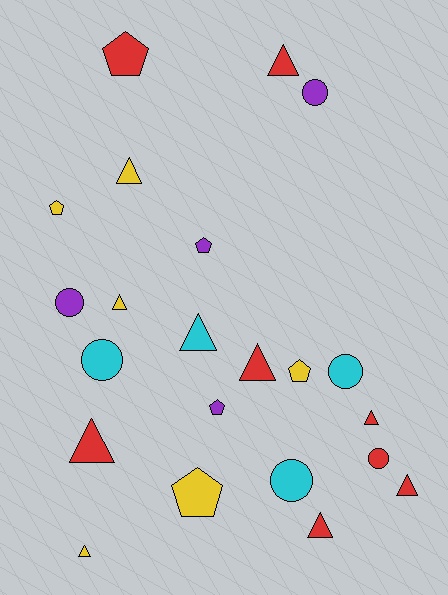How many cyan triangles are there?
There is 1 cyan triangle.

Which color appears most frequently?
Red, with 8 objects.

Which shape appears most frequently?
Triangle, with 10 objects.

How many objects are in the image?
There are 22 objects.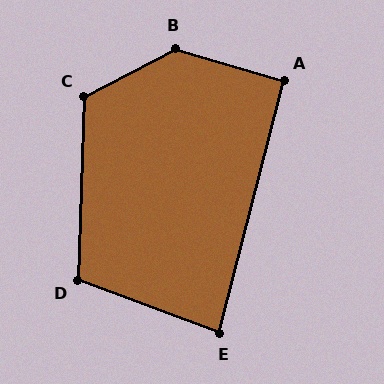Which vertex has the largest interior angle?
B, at approximately 136 degrees.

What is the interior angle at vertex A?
Approximately 92 degrees (approximately right).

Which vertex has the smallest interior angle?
E, at approximately 84 degrees.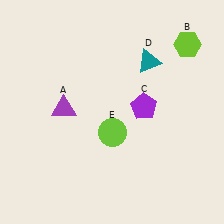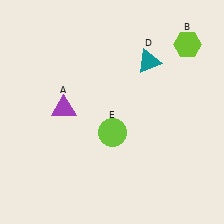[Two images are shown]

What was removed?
The purple pentagon (C) was removed in Image 2.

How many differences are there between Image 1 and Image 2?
There is 1 difference between the two images.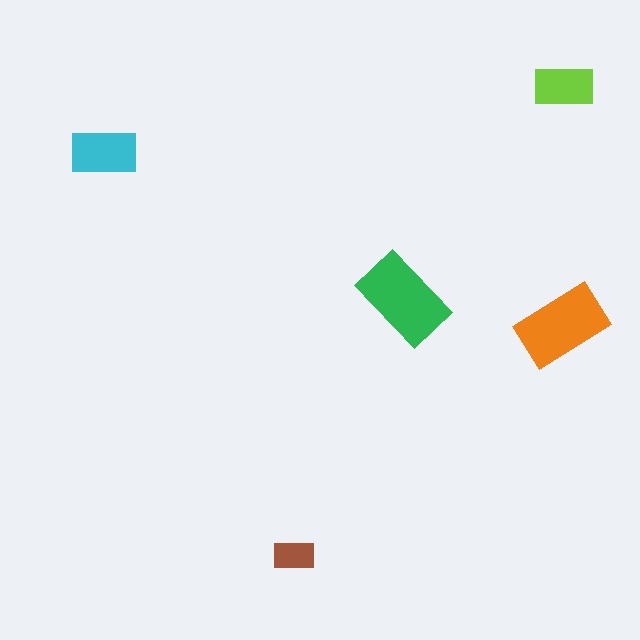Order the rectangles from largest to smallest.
the green one, the orange one, the cyan one, the lime one, the brown one.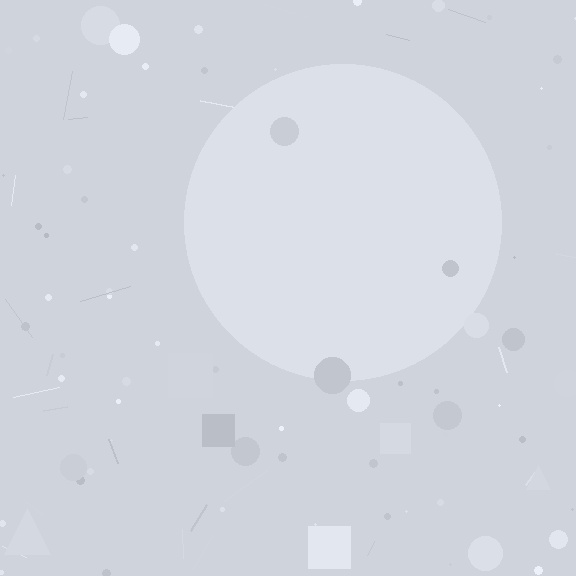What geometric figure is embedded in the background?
A circle is embedded in the background.